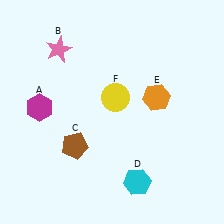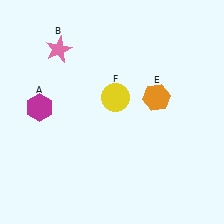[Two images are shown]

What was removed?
The cyan hexagon (D), the brown pentagon (C) were removed in Image 2.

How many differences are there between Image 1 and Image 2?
There are 2 differences between the two images.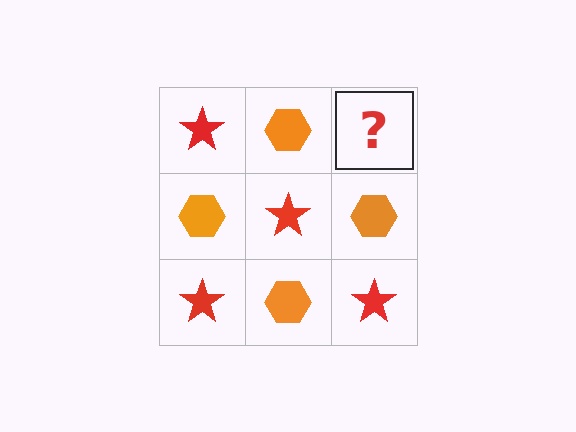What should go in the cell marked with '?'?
The missing cell should contain a red star.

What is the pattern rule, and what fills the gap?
The rule is that it alternates red star and orange hexagon in a checkerboard pattern. The gap should be filled with a red star.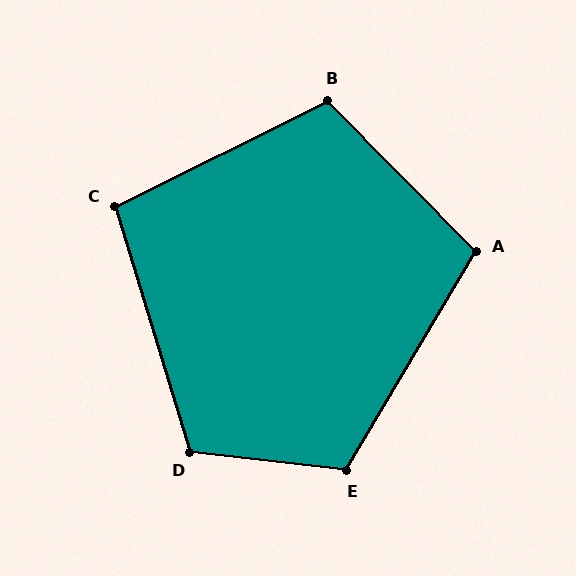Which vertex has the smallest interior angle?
C, at approximately 100 degrees.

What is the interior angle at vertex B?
Approximately 108 degrees (obtuse).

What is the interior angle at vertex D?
Approximately 114 degrees (obtuse).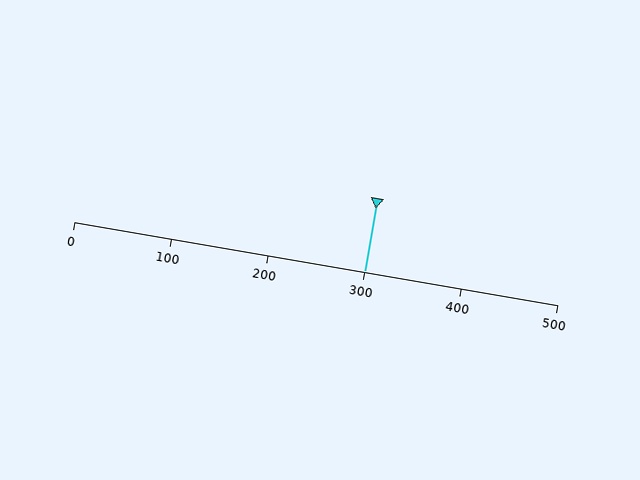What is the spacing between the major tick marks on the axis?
The major ticks are spaced 100 apart.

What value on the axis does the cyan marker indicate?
The marker indicates approximately 300.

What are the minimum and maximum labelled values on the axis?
The axis runs from 0 to 500.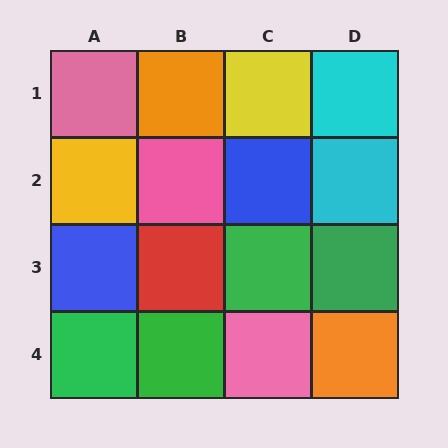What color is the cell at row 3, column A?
Blue.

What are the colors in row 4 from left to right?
Green, green, pink, orange.